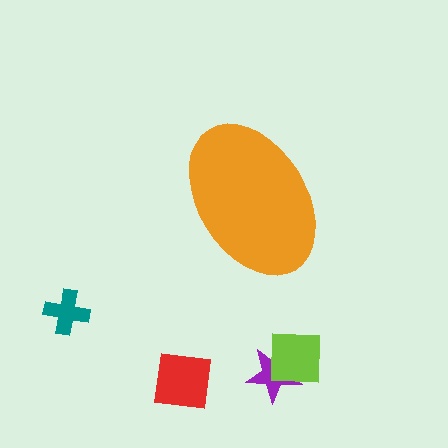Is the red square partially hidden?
No, the red square is fully visible.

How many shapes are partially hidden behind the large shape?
0 shapes are partially hidden.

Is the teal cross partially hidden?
No, the teal cross is fully visible.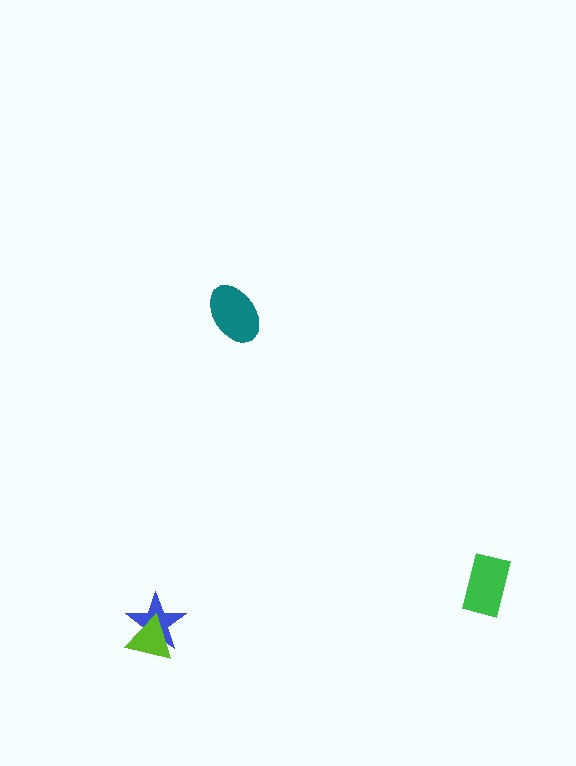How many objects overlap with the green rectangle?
0 objects overlap with the green rectangle.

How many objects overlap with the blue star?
1 object overlaps with the blue star.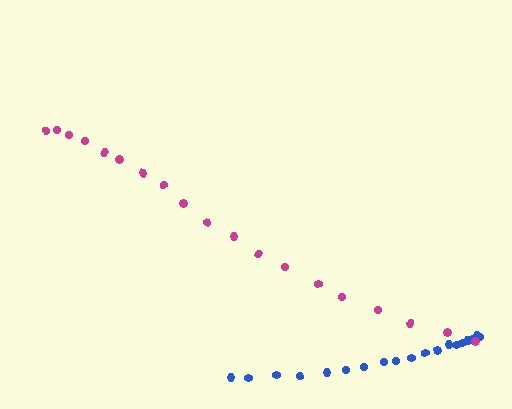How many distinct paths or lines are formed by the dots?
There are 2 distinct paths.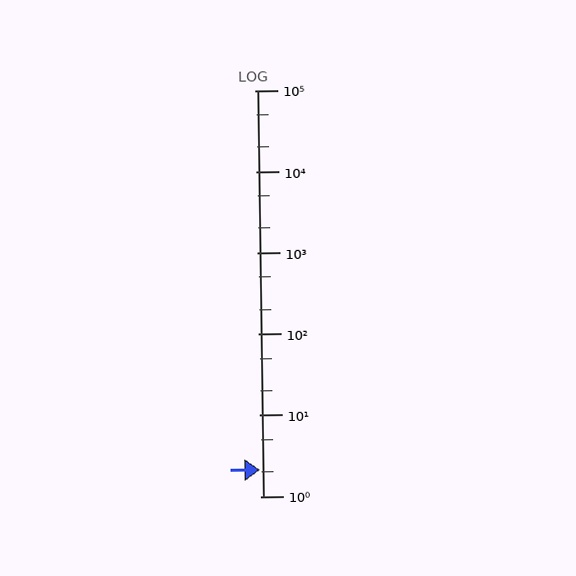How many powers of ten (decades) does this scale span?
The scale spans 5 decades, from 1 to 100000.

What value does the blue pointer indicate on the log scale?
The pointer indicates approximately 2.1.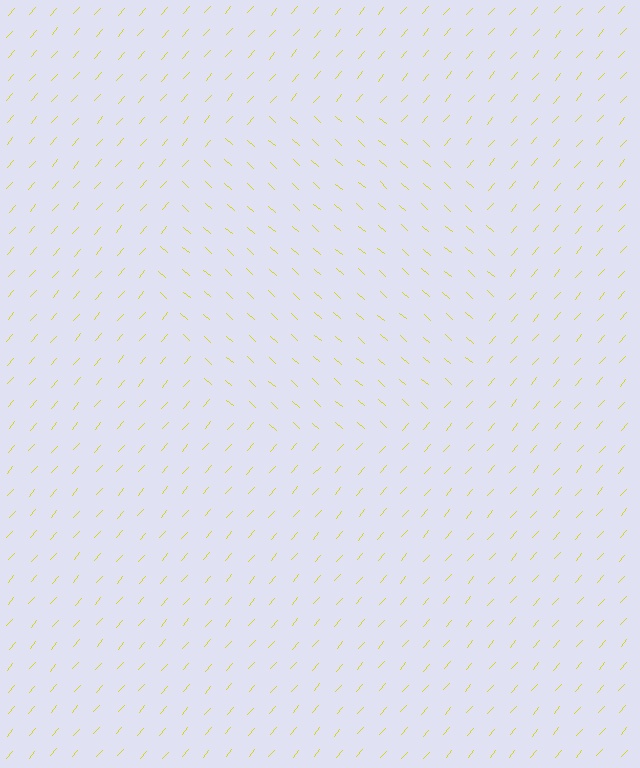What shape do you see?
I see a circle.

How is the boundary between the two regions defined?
The boundary is defined purely by a change in line orientation (approximately 90 degrees difference). All lines are the same color and thickness.